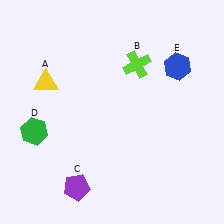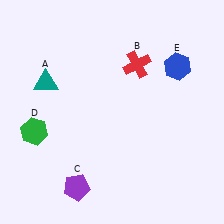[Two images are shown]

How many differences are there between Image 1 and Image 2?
There are 2 differences between the two images.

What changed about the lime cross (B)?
In Image 1, B is lime. In Image 2, it changed to red.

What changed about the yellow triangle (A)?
In Image 1, A is yellow. In Image 2, it changed to teal.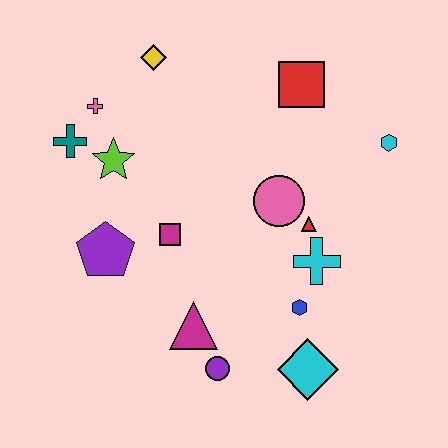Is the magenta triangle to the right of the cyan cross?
No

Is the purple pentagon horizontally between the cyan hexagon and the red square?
No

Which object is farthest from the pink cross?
The cyan diamond is farthest from the pink cross.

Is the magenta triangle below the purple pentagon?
Yes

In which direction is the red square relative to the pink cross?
The red square is to the right of the pink cross.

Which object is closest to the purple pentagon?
The magenta square is closest to the purple pentagon.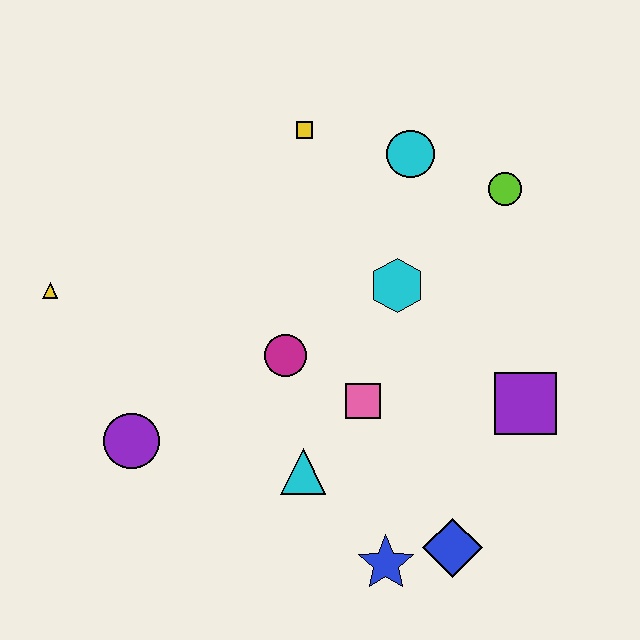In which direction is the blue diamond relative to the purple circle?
The blue diamond is to the right of the purple circle.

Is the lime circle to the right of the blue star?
Yes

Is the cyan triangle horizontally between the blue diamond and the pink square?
No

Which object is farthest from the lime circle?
The yellow triangle is farthest from the lime circle.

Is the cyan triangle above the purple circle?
No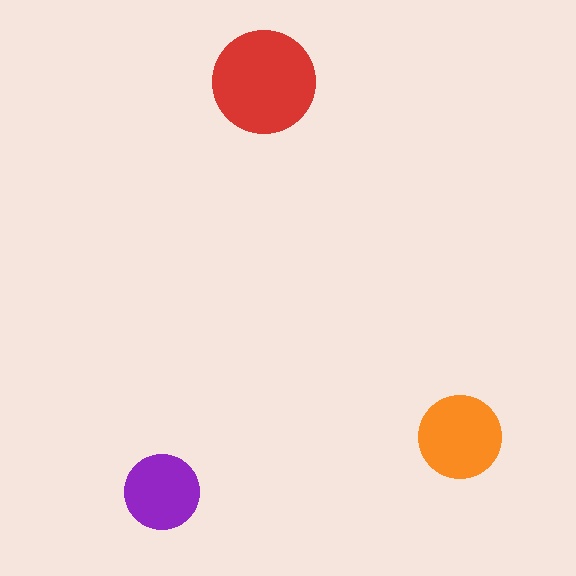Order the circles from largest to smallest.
the red one, the orange one, the purple one.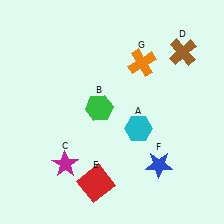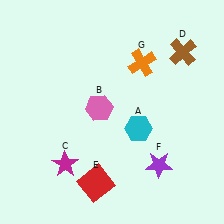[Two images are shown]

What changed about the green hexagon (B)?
In Image 1, B is green. In Image 2, it changed to pink.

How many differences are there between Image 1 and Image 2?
There are 2 differences between the two images.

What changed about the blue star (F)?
In Image 1, F is blue. In Image 2, it changed to purple.